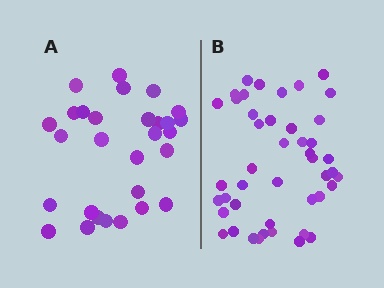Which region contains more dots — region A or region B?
Region B (the right region) has more dots.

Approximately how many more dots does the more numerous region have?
Region B has approximately 15 more dots than region A.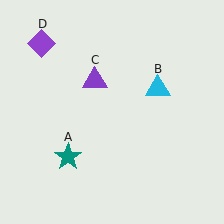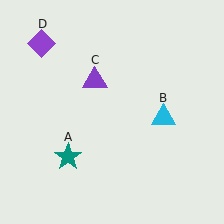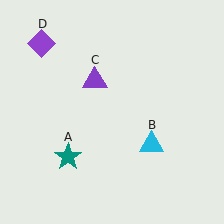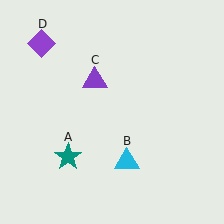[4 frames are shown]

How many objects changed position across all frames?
1 object changed position: cyan triangle (object B).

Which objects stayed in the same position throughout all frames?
Teal star (object A) and purple triangle (object C) and purple diamond (object D) remained stationary.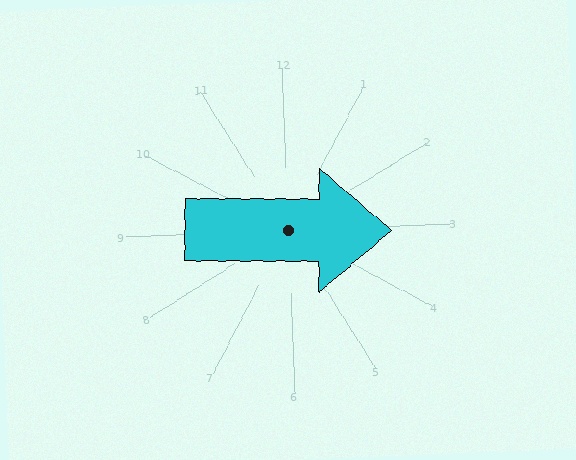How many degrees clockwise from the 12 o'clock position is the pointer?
Approximately 93 degrees.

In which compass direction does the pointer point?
East.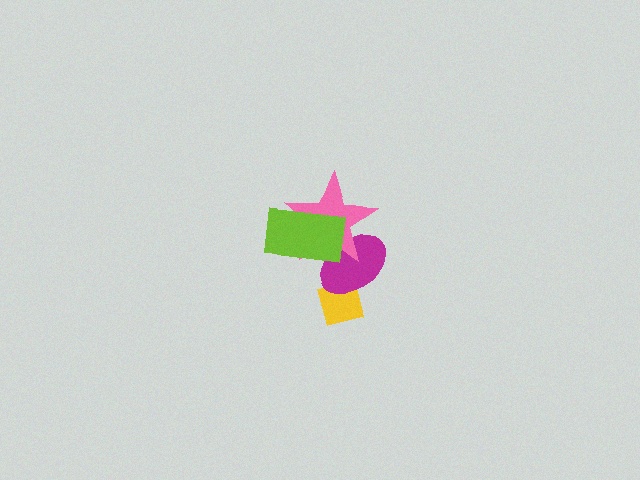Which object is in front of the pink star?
The lime rectangle is in front of the pink star.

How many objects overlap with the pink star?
2 objects overlap with the pink star.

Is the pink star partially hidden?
Yes, it is partially covered by another shape.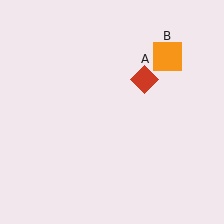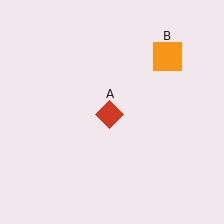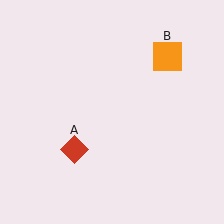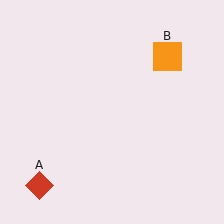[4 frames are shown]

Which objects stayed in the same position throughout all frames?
Orange square (object B) remained stationary.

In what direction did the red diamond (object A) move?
The red diamond (object A) moved down and to the left.